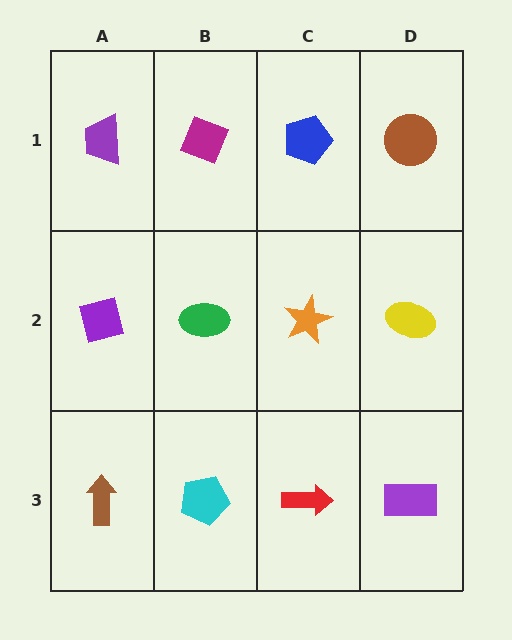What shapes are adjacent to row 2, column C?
A blue pentagon (row 1, column C), a red arrow (row 3, column C), a green ellipse (row 2, column B), a yellow ellipse (row 2, column D).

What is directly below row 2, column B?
A cyan pentagon.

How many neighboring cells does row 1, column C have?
3.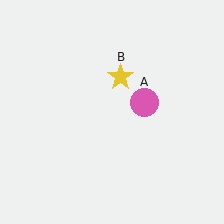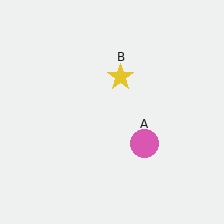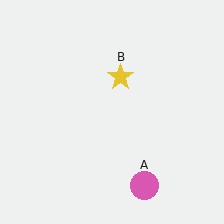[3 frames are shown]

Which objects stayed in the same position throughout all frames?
Yellow star (object B) remained stationary.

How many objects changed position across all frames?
1 object changed position: pink circle (object A).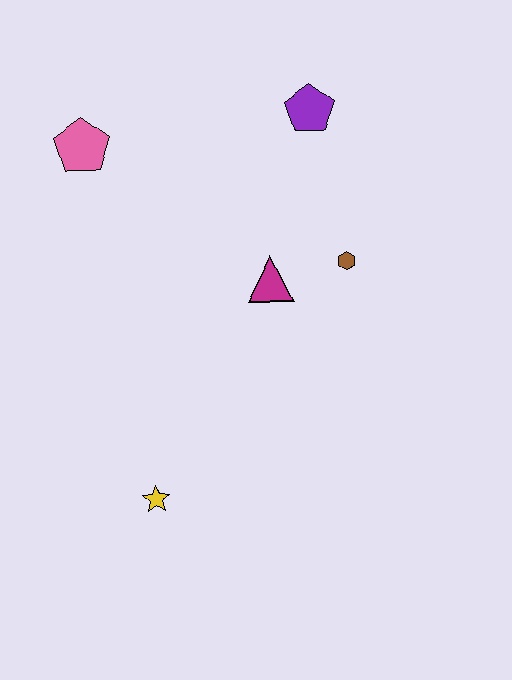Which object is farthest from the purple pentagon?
The yellow star is farthest from the purple pentagon.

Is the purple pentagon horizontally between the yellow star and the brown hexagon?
Yes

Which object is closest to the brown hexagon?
The magenta triangle is closest to the brown hexagon.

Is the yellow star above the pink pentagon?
No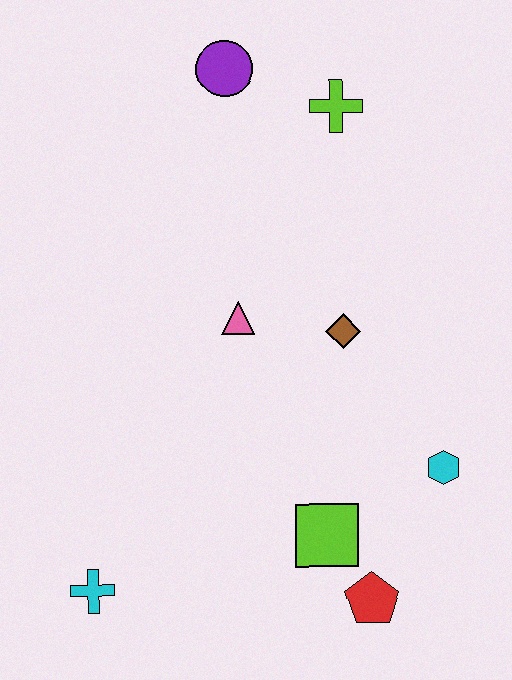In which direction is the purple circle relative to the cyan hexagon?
The purple circle is above the cyan hexagon.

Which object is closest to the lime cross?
The purple circle is closest to the lime cross.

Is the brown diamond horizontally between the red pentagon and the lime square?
Yes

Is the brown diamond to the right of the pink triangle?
Yes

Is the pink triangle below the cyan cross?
No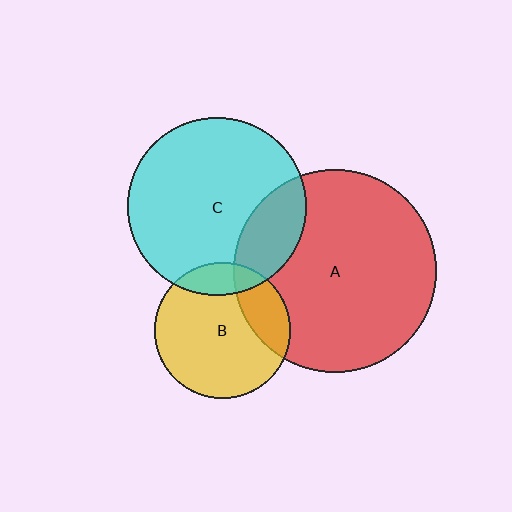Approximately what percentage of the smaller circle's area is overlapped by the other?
Approximately 15%.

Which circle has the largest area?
Circle A (red).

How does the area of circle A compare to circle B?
Approximately 2.2 times.